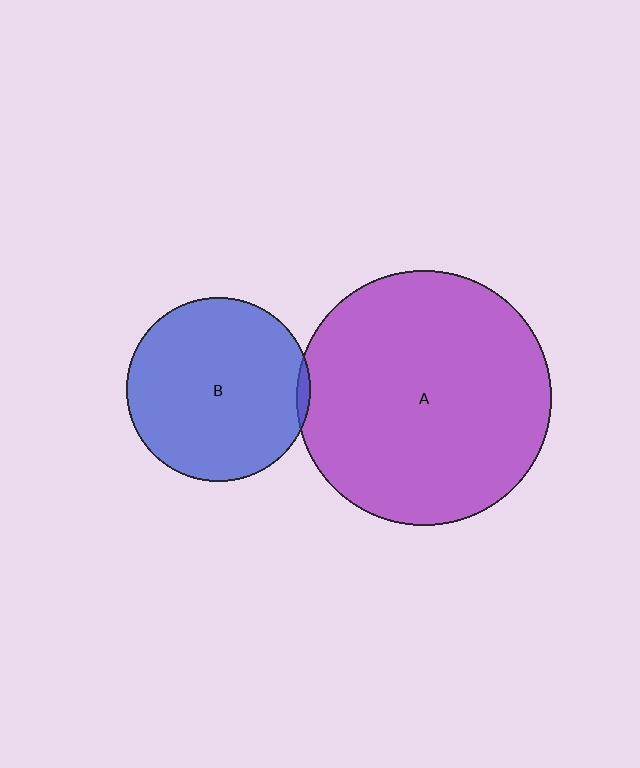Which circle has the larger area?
Circle A (purple).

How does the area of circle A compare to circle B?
Approximately 1.9 times.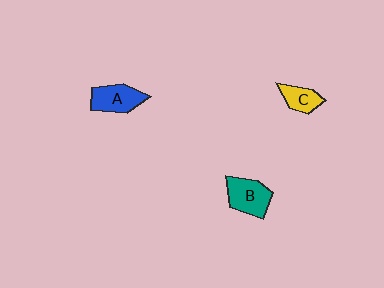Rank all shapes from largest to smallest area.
From largest to smallest: B (teal), A (blue), C (yellow).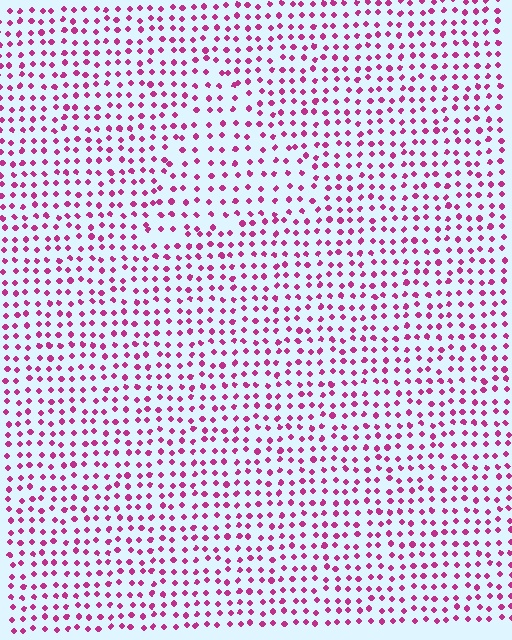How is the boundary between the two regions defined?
The boundary is defined by a change in element density (approximately 1.4x ratio). All elements are the same color, size, and shape.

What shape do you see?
I see a triangle.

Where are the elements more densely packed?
The elements are more densely packed outside the triangle boundary.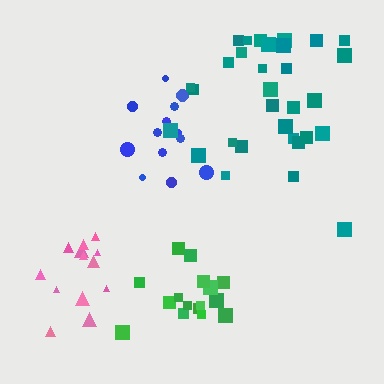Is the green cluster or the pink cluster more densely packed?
Green.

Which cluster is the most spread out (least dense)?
Teal.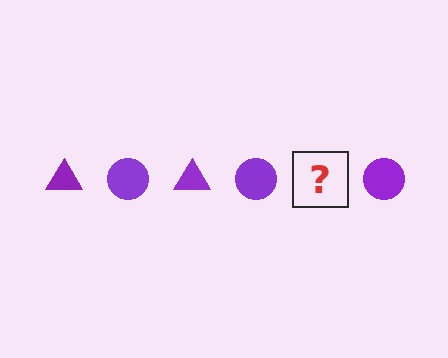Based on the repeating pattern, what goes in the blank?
The blank should be a purple triangle.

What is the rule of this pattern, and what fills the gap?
The rule is that the pattern cycles through triangle, circle shapes in purple. The gap should be filled with a purple triangle.